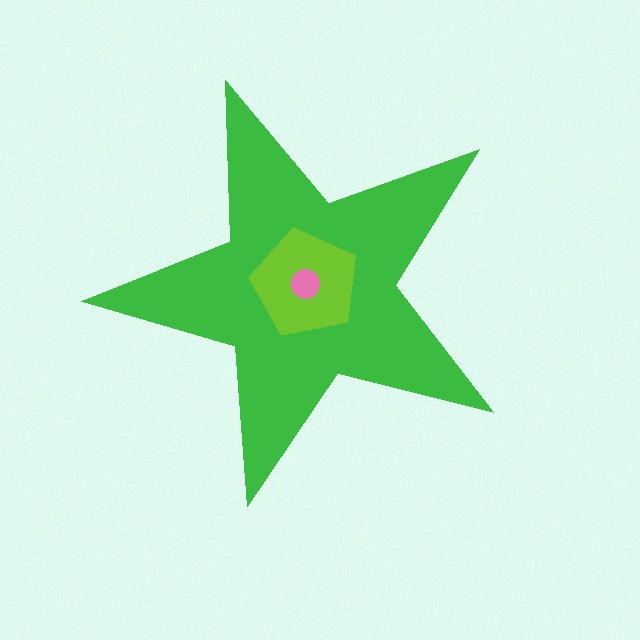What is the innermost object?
The pink circle.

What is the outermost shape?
The green star.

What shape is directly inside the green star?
The lime pentagon.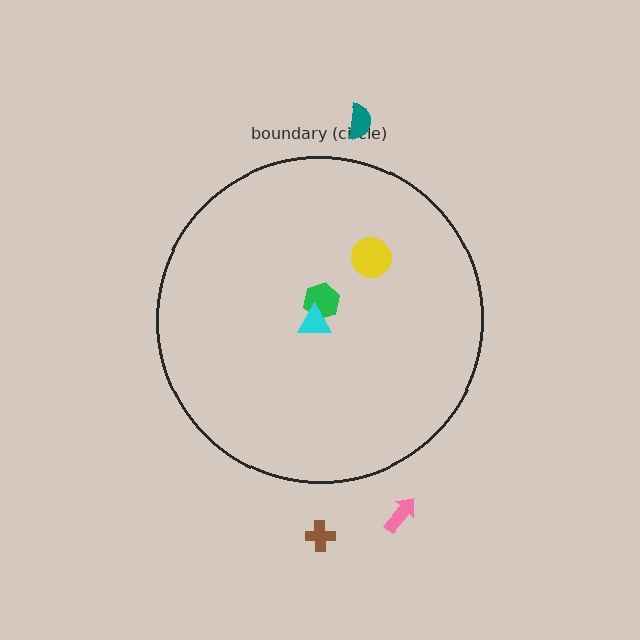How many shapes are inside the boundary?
3 inside, 3 outside.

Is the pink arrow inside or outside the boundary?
Outside.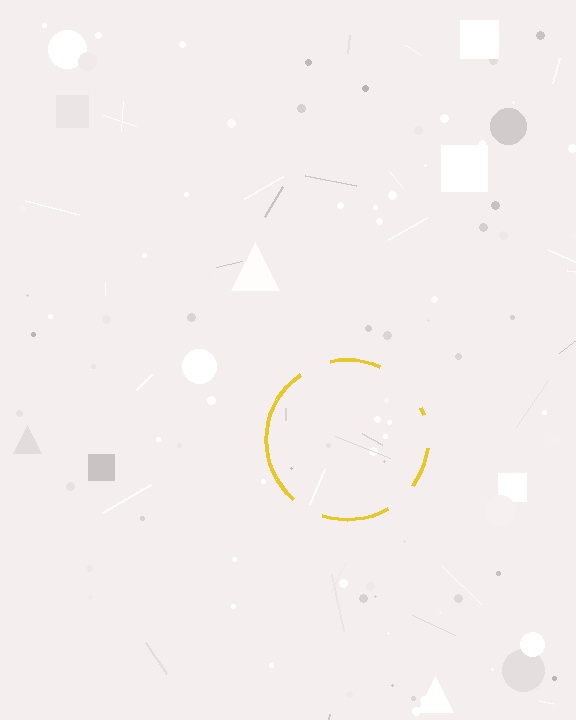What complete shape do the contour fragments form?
The contour fragments form a circle.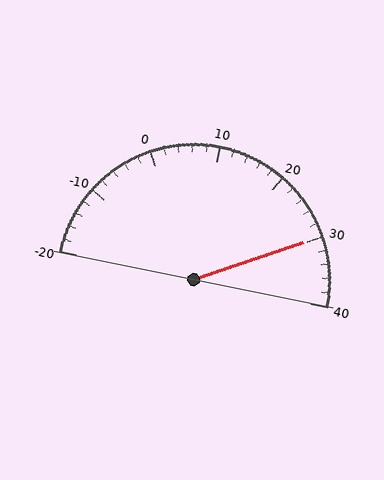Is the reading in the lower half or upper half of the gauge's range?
The reading is in the upper half of the range (-20 to 40).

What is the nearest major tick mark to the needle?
The nearest major tick mark is 30.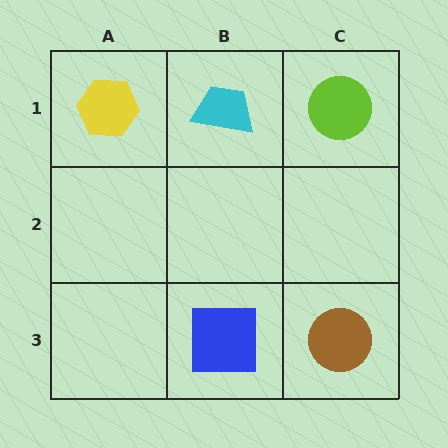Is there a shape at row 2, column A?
No, that cell is empty.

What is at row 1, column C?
A lime circle.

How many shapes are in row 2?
0 shapes.